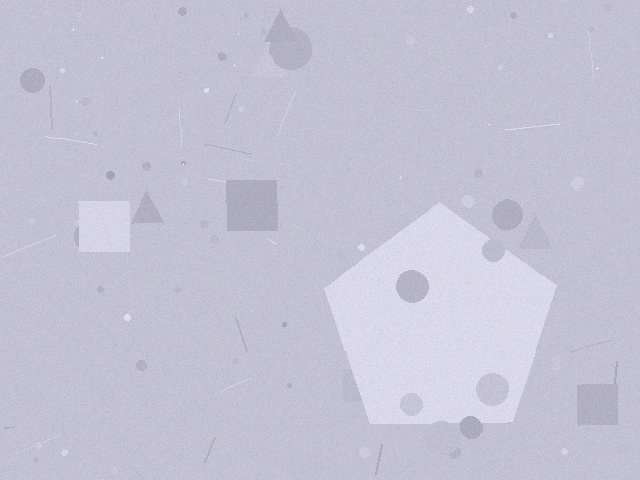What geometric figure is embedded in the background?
A pentagon is embedded in the background.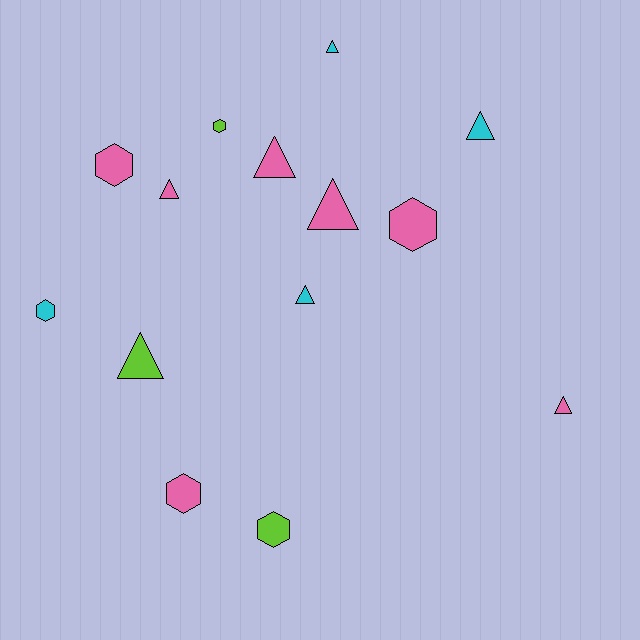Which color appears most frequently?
Pink, with 7 objects.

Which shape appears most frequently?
Triangle, with 8 objects.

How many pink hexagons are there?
There are 3 pink hexagons.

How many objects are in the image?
There are 14 objects.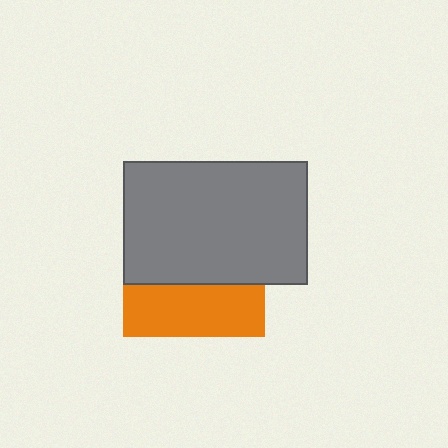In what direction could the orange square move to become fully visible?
The orange square could move down. That would shift it out from behind the gray rectangle entirely.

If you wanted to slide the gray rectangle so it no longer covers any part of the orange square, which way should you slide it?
Slide it up — that is the most direct way to separate the two shapes.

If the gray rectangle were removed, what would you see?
You would see the complete orange square.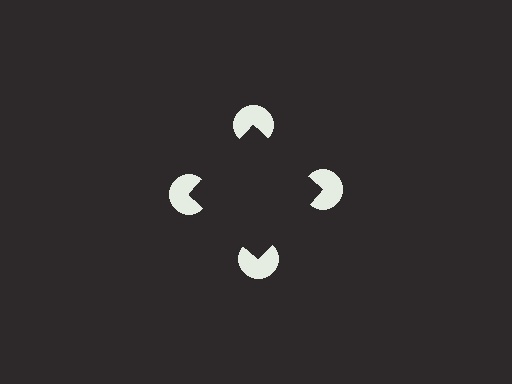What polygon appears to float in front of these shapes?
An illusory square — its edges are inferred from the aligned wedge cuts in the pac-man discs, not physically drawn.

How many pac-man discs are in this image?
There are 4 — one at each vertex of the illusory square.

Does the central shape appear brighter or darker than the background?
It typically appears slightly darker than the background, even though no actual brightness change is drawn.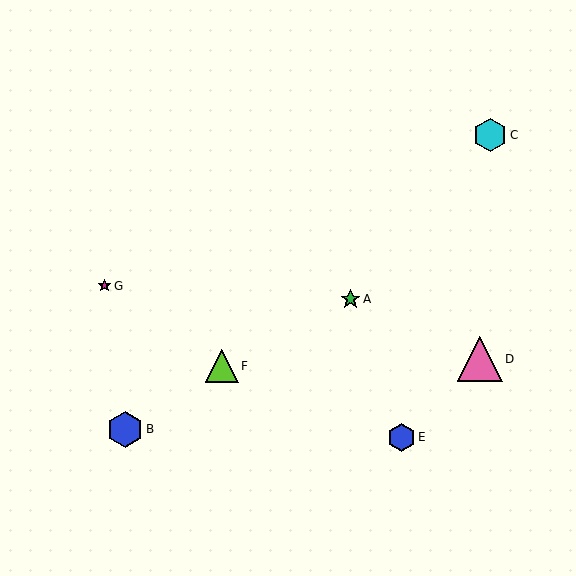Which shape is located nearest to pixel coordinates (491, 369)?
The pink triangle (labeled D) at (480, 359) is nearest to that location.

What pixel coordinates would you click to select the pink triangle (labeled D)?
Click at (480, 359) to select the pink triangle D.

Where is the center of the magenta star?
The center of the magenta star is at (105, 286).